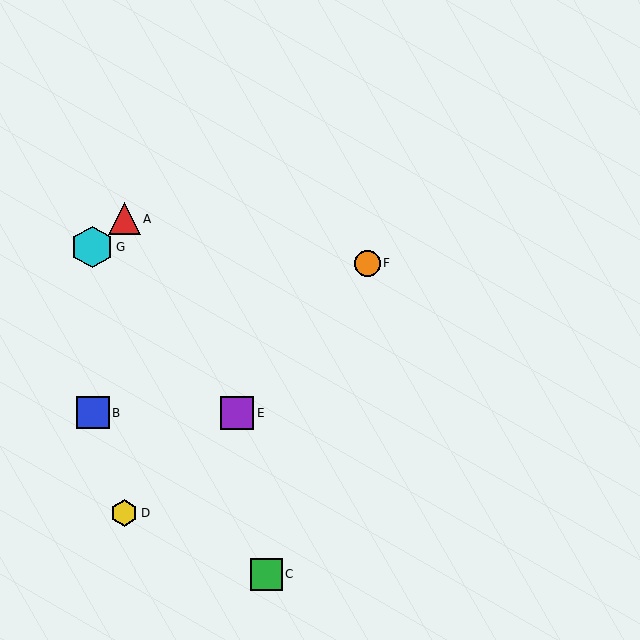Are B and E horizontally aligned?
Yes, both are at y≈413.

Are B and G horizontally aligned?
No, B is at y≈413 and G is at y≈247.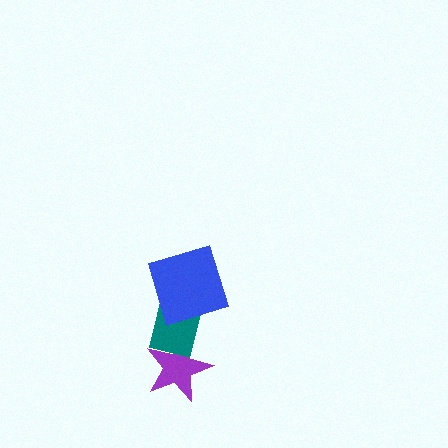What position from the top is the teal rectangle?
The teal rectangle is 2nd from the top.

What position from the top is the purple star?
The purple star is 3rd from the top.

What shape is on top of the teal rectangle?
The blue square is on top of the teal rectangle.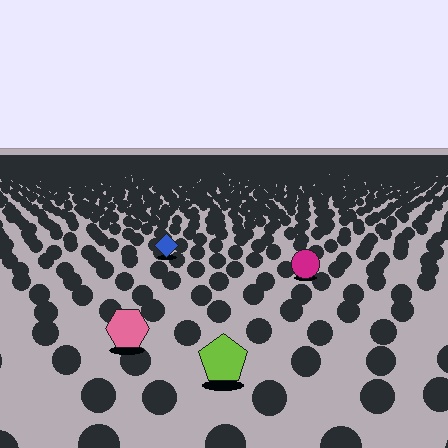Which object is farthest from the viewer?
The blue diamond is farthest from the viewer. It appears smaller and the ground texture around it is denser.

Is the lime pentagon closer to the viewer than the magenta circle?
Yes. The lime pentagon is closer — you can tell from the texture gradient: the ground texture is coarser near it.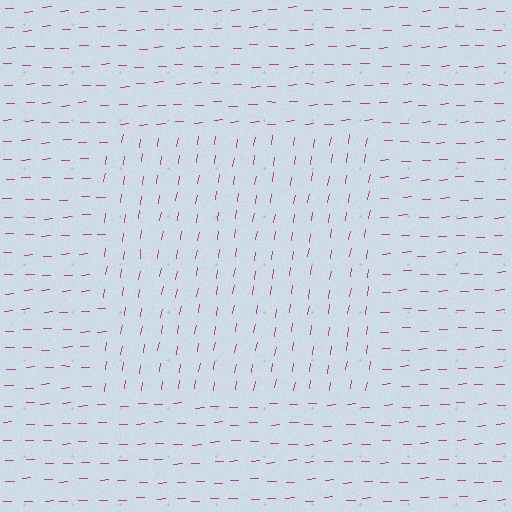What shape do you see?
I see a rectangle.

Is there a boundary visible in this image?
Yes, there is a texture boundary formed by a change in line orientation.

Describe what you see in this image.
The image is filled with small magenta line segments. A rectangle region in the image has lines oriented differently from the surrounding lines, creating a visible texture boundary.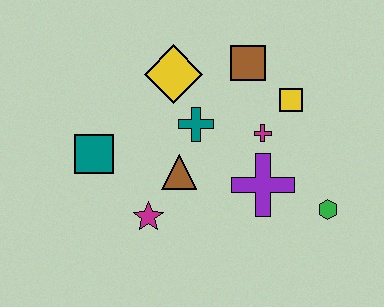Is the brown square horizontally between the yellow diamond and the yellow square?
Yes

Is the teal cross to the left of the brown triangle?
No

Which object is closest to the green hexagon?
The purple cross is closest to the green hexagon.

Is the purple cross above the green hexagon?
Yes